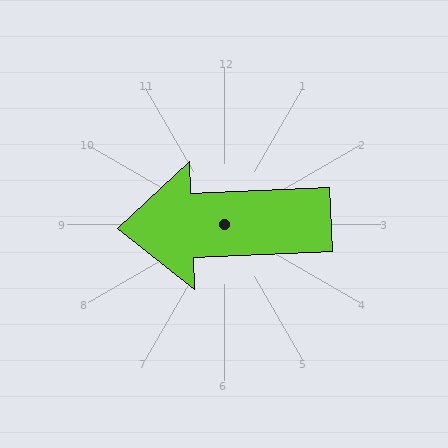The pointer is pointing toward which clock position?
Roughly 9 o'clock.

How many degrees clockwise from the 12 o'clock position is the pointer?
Approximately 268 degrees.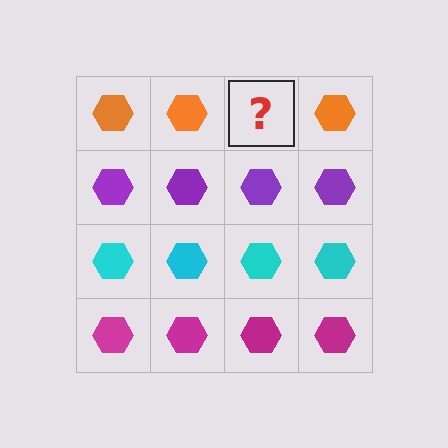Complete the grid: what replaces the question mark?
The question mark should be replaced with an orange hexagon.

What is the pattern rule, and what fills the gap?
The rule is that each row has a consistent color. The gap should be filled with an orange hexagon.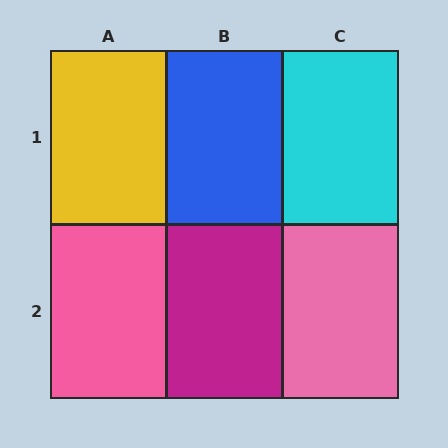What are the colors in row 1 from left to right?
Yellow, blue, cyan.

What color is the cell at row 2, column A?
Pink.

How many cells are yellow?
1 cell is yellow.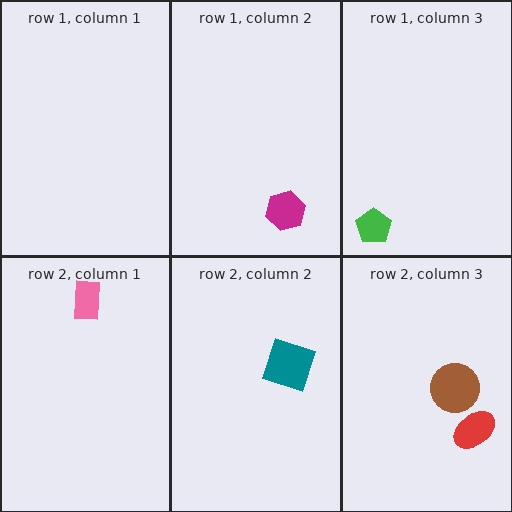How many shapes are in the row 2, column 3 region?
2.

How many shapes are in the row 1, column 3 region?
1.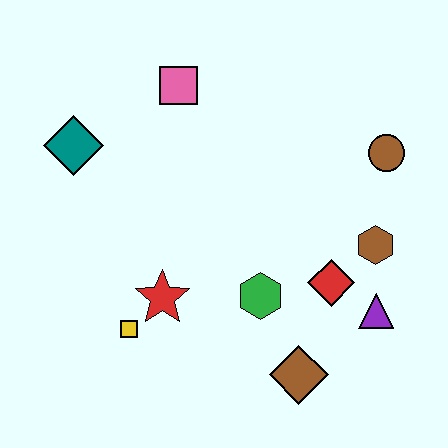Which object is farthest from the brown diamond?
The teal diamond is farthest from the brown diamond.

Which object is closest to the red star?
The yellow square is closest to the red star.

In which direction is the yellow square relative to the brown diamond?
The yellow square is to the left of the brown diamond.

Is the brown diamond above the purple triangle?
No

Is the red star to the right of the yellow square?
Yes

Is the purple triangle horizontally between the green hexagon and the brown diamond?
No